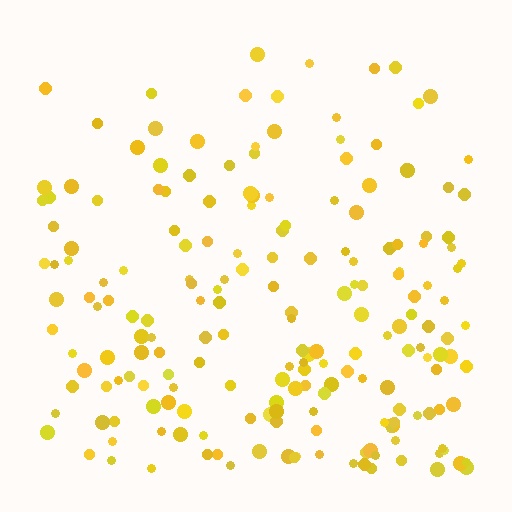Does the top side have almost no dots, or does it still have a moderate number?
Still a moderate number, just noticeably fewer than the bottom.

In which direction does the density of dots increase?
From top to bottom, with the bottom side densest.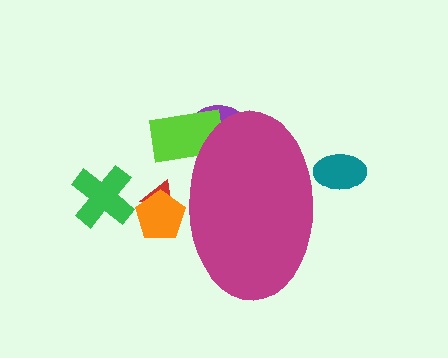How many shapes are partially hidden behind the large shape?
5 shapes are partially hidden.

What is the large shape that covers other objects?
A magenta ellipse.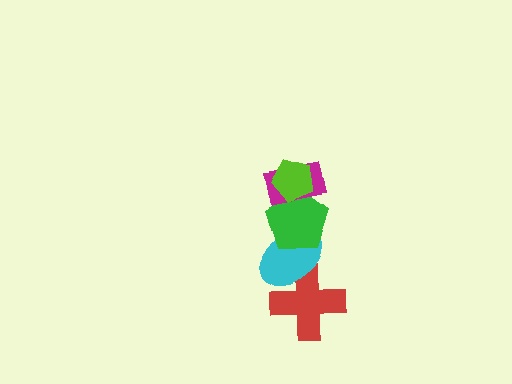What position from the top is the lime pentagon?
The lime pentagon is 1st from the top.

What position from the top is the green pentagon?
The green pentagon is 3rd from the top.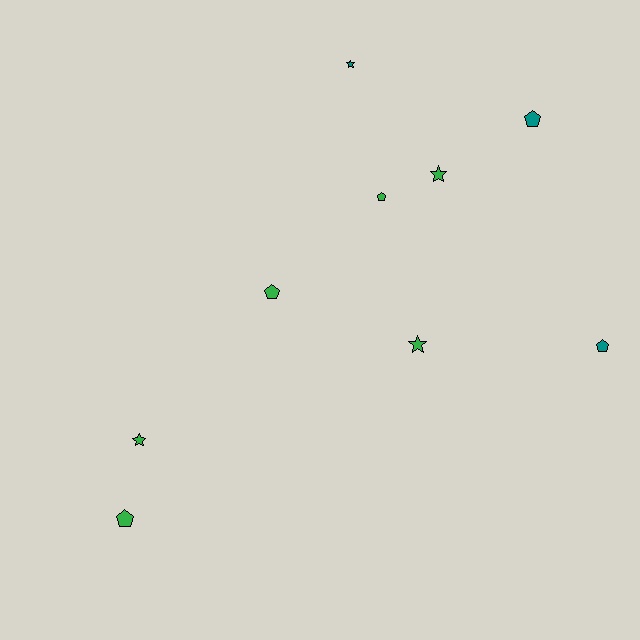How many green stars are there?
There are 3 green stars.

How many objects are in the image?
There are 9 objects.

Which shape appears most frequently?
Pentagon, with 5 objects.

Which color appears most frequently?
Green, with 6 objects.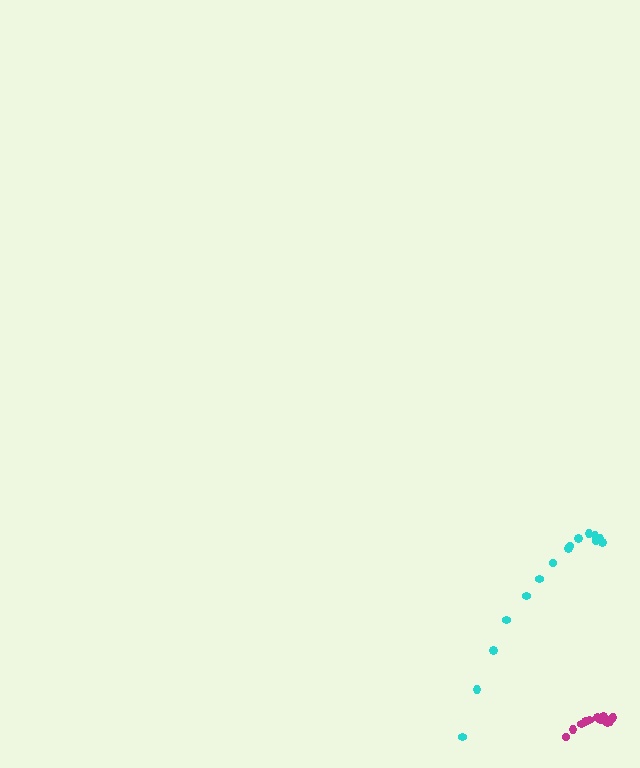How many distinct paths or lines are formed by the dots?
There are 2 distinct paths.